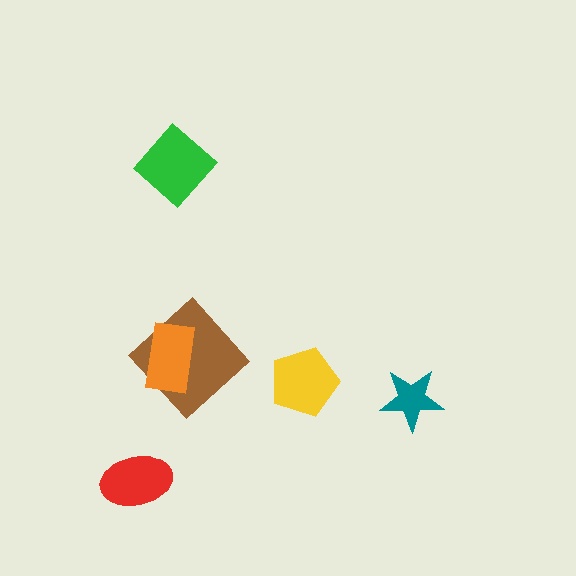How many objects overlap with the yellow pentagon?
0 objects overlap with the yellow pentagon.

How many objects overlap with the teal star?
0 objects overlap with the teal star.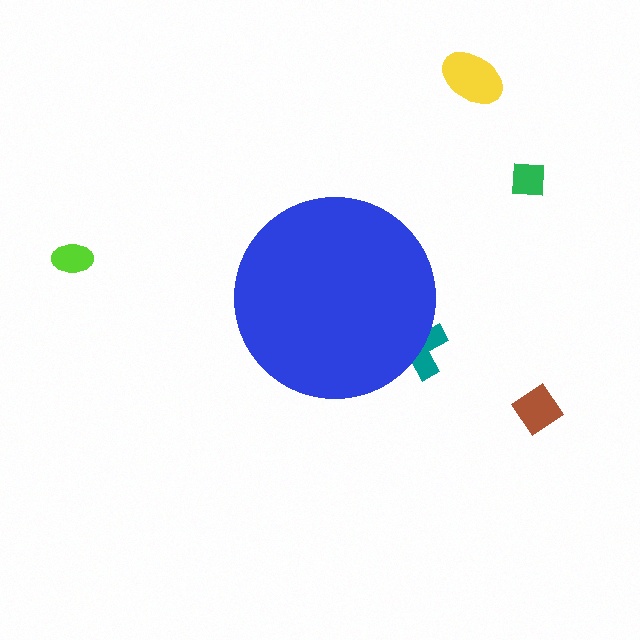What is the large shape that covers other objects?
A blue circle.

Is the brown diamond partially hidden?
No, the brown diamond is fully visible.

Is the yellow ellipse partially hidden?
No, the yellow ellipse is fully visible.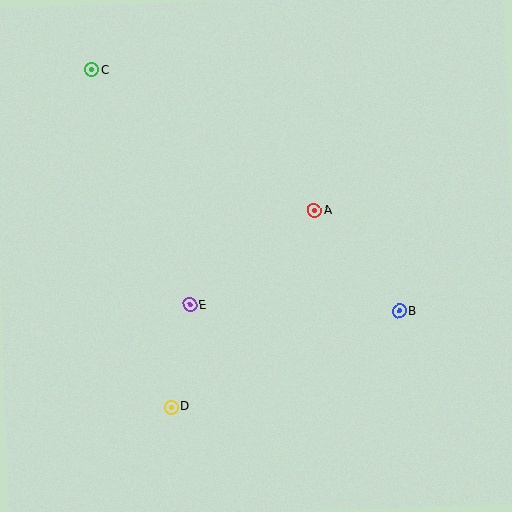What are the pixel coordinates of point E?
Point E is at (190, 305).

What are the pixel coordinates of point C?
Point C is at (92, 70).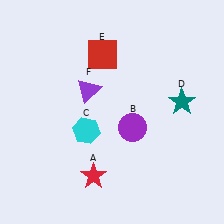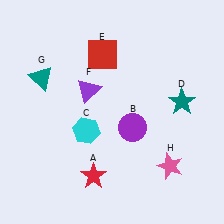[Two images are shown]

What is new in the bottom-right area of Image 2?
A pink star (H) was added in the bottom-right area of Image 2.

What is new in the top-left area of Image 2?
A teal triangle (G) was added in the top-left area of Image 2.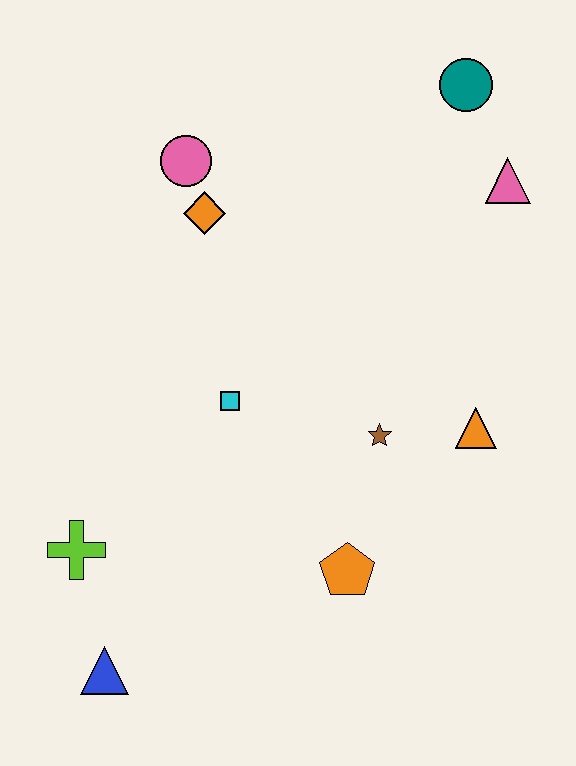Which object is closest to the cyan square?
The brown star is closest to the cyan square.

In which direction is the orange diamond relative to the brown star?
The orange diamond is above the brown star.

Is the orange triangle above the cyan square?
No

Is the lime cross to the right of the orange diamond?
No